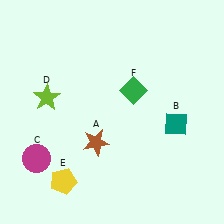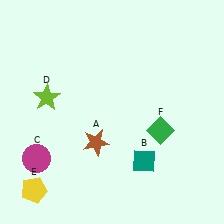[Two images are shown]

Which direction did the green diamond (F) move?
The green diamond (F) moved down.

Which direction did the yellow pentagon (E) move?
The yellow pentagon (E) moved left.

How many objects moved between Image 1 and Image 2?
3 objects moved between the two images.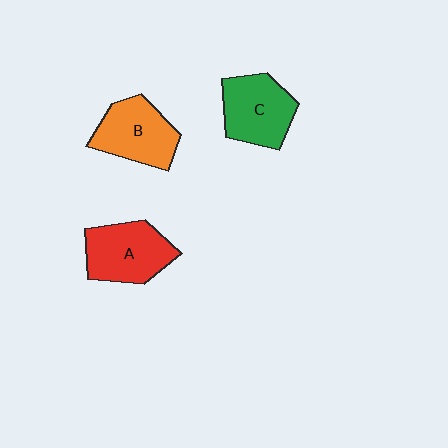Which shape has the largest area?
Shape A (red).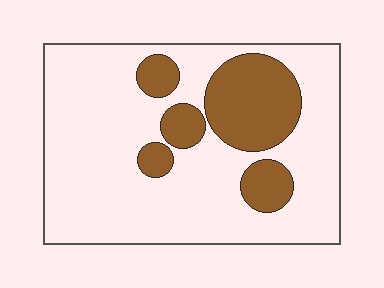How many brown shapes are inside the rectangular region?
5.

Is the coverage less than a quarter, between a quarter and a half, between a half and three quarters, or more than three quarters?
Less than a quarter.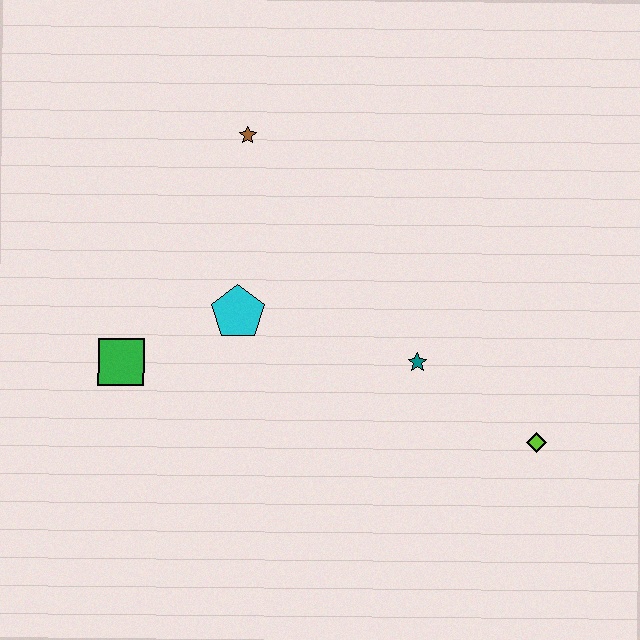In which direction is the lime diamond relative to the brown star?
The lime diamond is below the brown star.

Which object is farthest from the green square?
The lime diamond is farthest from the green square.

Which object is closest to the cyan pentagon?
The green square is closest to the cyan pentagon.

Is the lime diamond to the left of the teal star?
No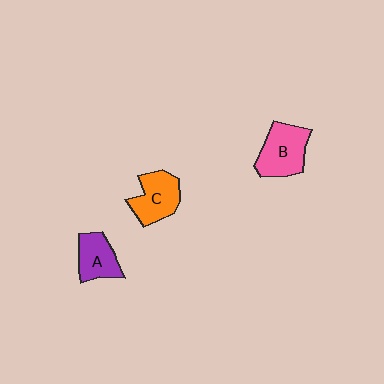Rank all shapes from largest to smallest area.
From largest to smallest: B (pink), C (orange), A (purple).